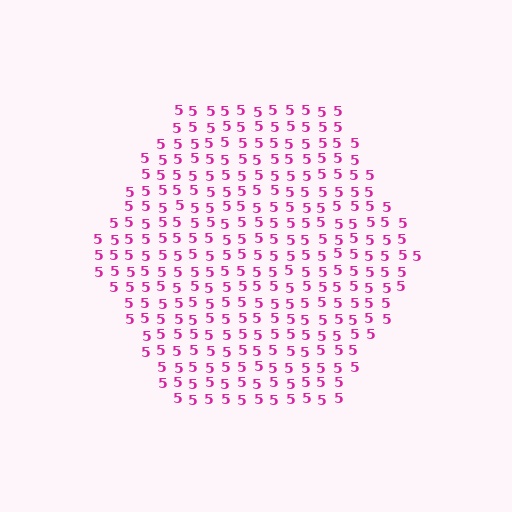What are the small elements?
The small elements are digit 5's.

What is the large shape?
The large shape is a hexagon.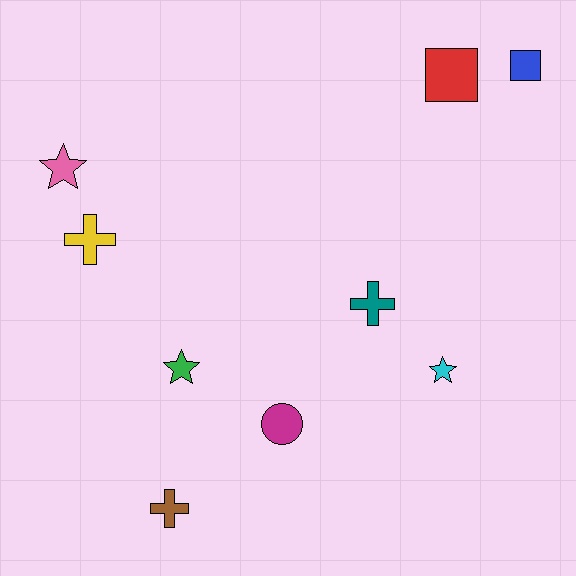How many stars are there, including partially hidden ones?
There are 3 stars.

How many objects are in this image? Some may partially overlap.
There are 9 objects.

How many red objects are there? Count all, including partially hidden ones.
There is 1 red object.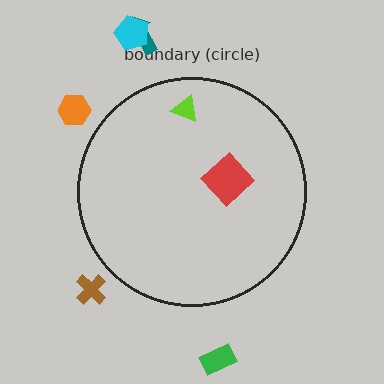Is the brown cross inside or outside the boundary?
Outside.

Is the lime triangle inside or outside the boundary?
Inside.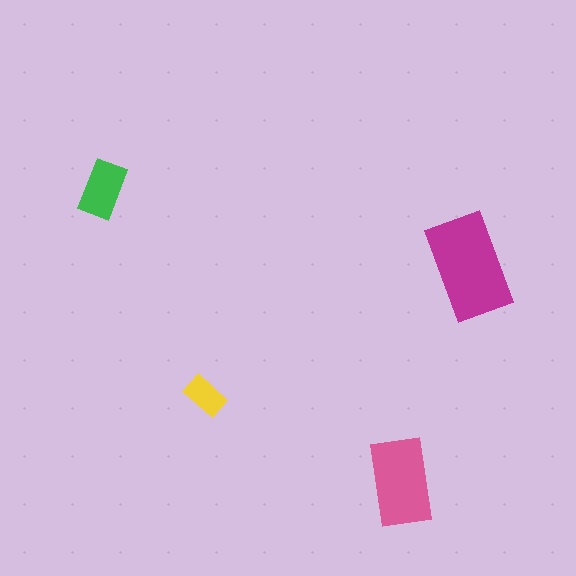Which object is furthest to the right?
The magenta rectangle is rightmost.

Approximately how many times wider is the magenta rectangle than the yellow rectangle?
About 2.5 times wider.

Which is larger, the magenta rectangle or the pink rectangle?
The magenta one.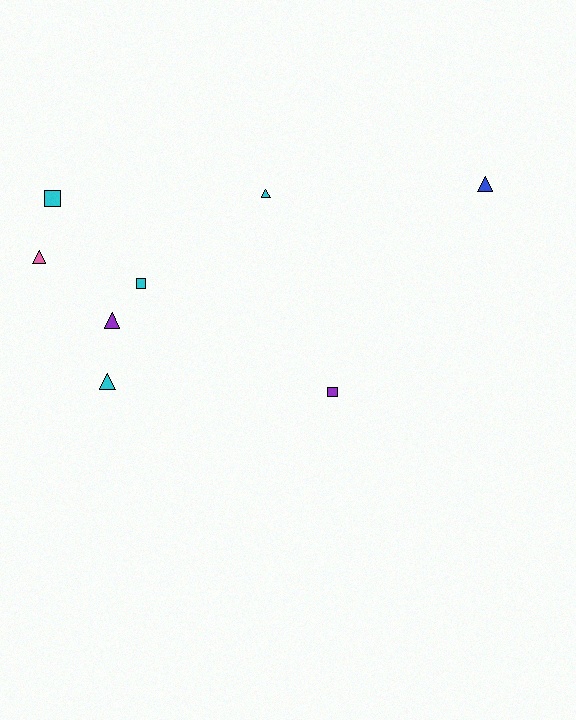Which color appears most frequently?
Cyan, with 4 objects.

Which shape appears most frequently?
Triangle, with 5 objects.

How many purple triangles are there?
There is 1 purple triangle.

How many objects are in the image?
There are 8 objects.